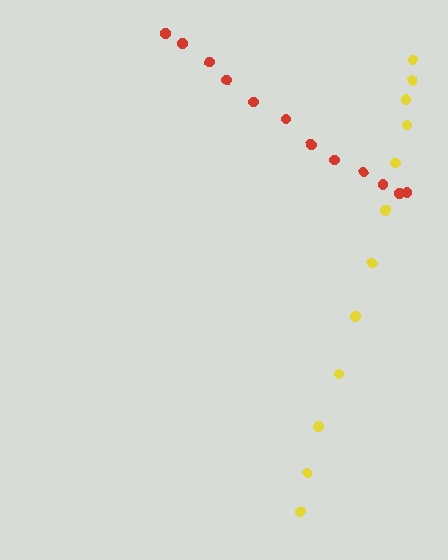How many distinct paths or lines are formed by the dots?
There are 2 distinct paths.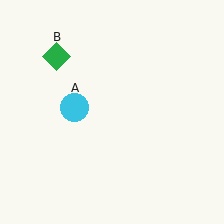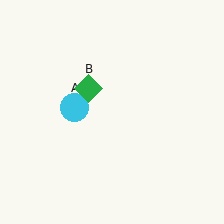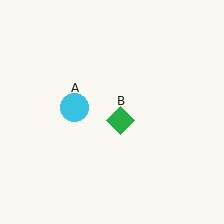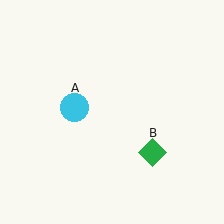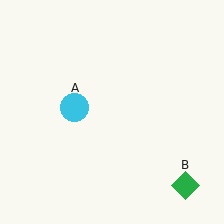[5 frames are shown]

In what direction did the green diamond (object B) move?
The green diamond (object B) moved down and to the right.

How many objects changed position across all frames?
1 object changed position: green diamond (object B).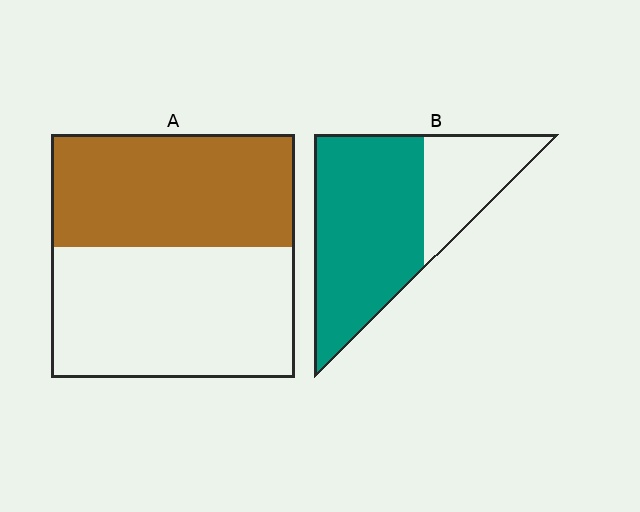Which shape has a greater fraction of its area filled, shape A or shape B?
Shape B.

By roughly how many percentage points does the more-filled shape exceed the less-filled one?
By roughly 25 percentage points (B over A).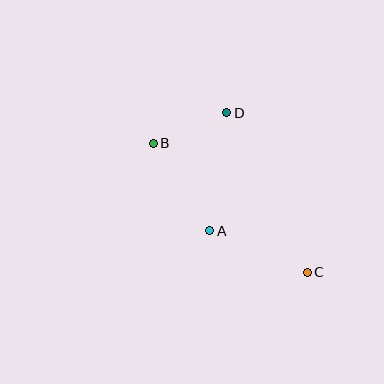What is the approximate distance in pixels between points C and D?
The distance between C and D is approximately 179 pixels.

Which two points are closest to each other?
Points B and D are closest to each other.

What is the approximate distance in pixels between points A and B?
The distance between A and B is approximately 104 pixels.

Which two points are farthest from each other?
Points B and C are farthest from each other.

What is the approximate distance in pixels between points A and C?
The distance between A and C is approximately 106 pixels.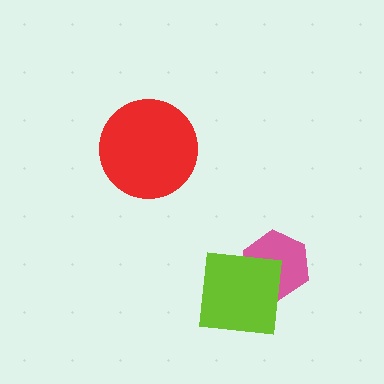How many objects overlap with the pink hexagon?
1 object overlaps with the pink hexagon.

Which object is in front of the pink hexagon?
The lime square is in front of the pink hexagon.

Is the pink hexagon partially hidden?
Yes, it is partially covered by another shape.